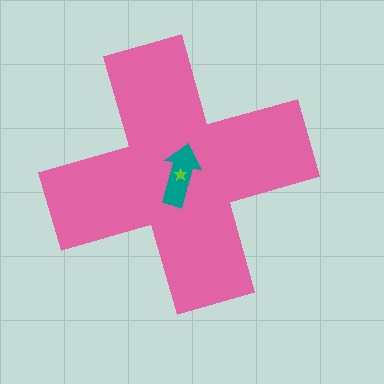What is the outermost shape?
The pink cross.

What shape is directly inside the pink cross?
The teal arrow.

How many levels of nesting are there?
3.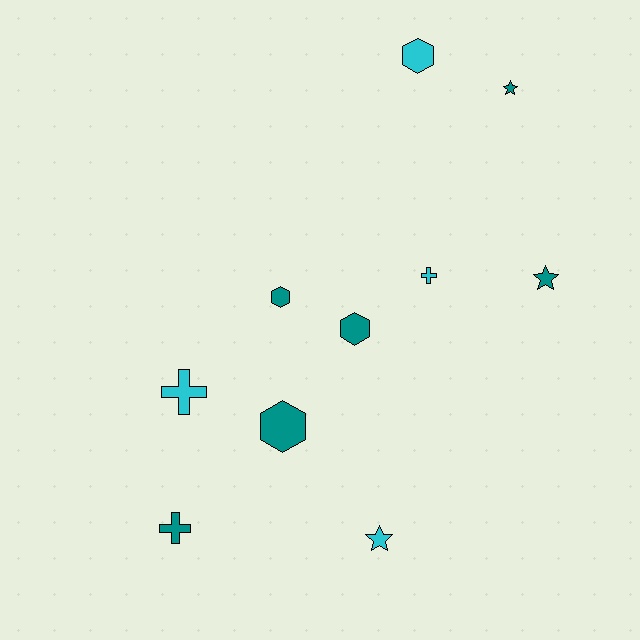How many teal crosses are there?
There is 1 teal cross.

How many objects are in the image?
There are 10 objects.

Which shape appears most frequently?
Hexagon, with 4 objects.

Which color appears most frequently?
Teal, with 6 objects.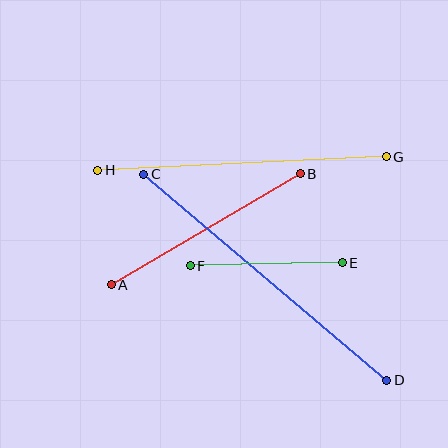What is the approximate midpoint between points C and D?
The midpoint is at approximately (265, 277) pixels.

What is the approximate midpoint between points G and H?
The midpoint is at approximately (242, 163) pixels.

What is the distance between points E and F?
The distance is approximately 152 pixels.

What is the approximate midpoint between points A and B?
The midpoint is at approximately (206, 229) pixels.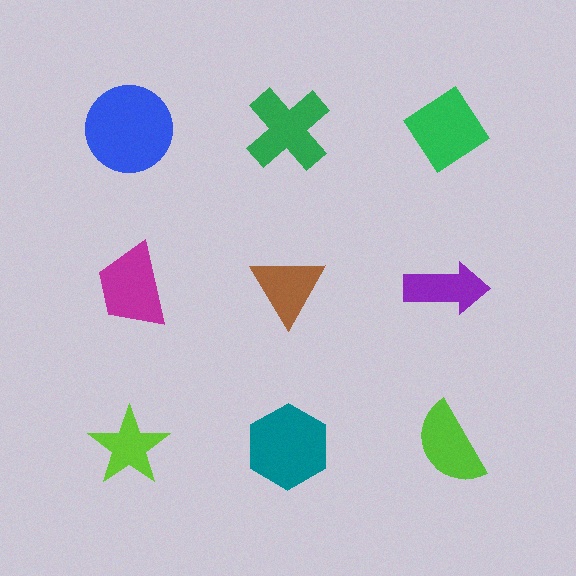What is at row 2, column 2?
A brown triangle.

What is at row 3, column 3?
A lime semicircle.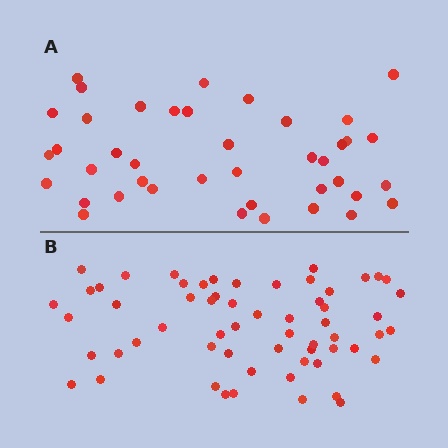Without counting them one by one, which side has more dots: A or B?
Region B (the bottom region) has more dots.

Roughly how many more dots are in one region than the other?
Region B has approximately 20 more dots than region A.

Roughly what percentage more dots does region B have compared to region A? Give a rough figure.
About 45% more.